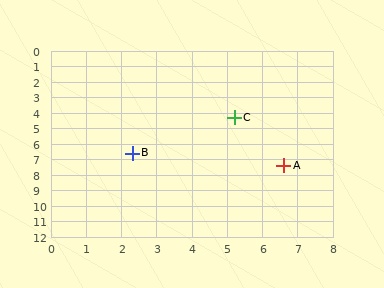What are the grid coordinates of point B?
Point B is at approximately (2.3, 6.6).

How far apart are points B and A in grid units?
Points B and A are about 4.4 grid units apart.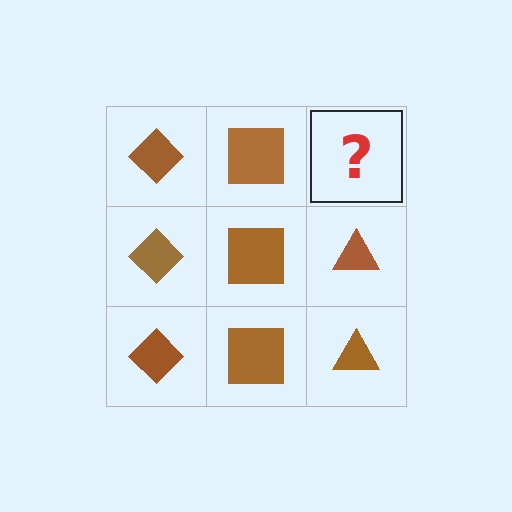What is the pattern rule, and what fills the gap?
The rule is that each column has a consistent shape. The gap should be filled with a brown triangle.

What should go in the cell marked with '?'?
The missing cell should contain a brown triangle.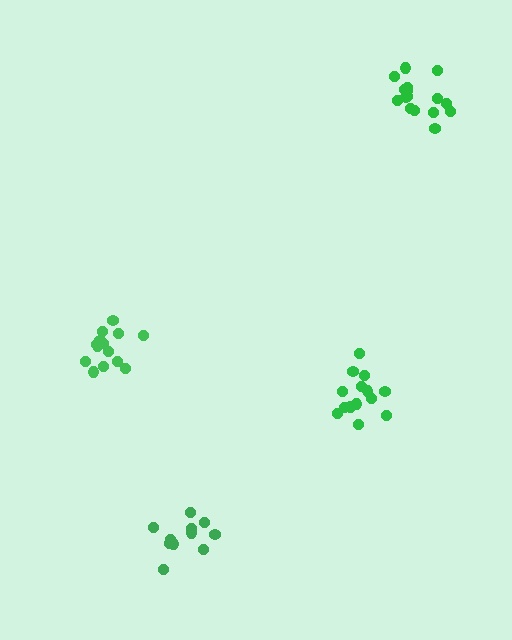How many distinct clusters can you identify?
There are 4 distinct clusters.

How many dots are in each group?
Group 1: 11 dots, Group 2: 17 dots, Group 3: 14 dots, Group 4: 14 dots (56 total).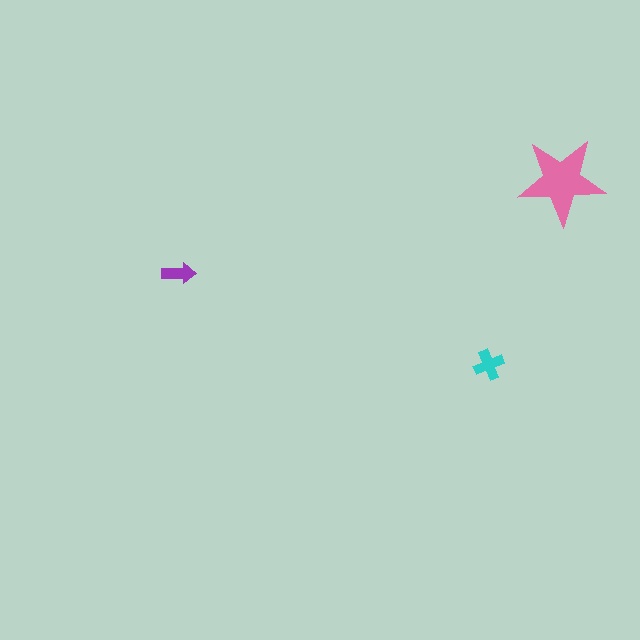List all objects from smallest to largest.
The purple arrow, the cyan cross, the pink star.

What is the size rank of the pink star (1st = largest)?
1st.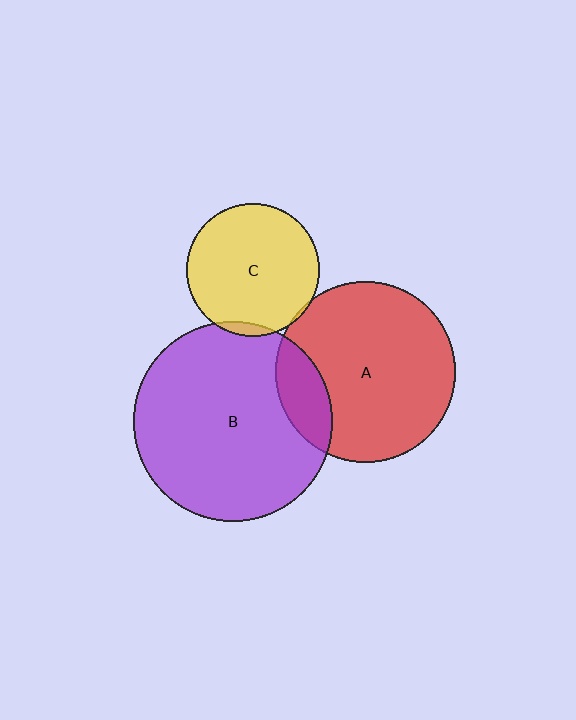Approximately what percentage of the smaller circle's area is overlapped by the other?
Approximately 5%.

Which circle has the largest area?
Circle B (purple).